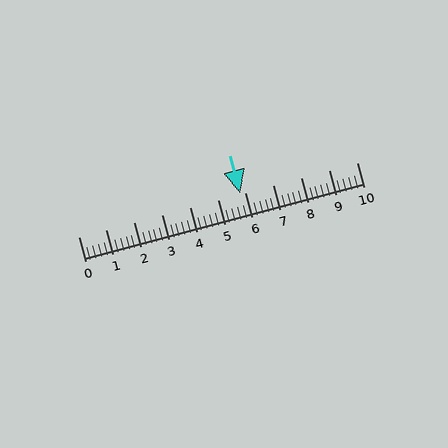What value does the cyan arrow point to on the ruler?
The cyan arrow points to approximately 5.8.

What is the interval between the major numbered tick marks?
The major tick marks are spaced 1 units apart.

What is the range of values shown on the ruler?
The ruler shows values from 0 to 10.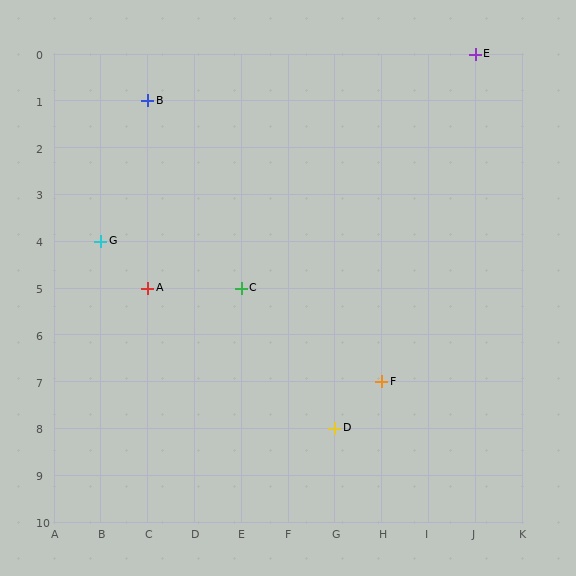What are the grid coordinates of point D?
Point D is at grid coordinates (G, 8).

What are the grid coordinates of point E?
Point E is at grid coordinates (J, 0).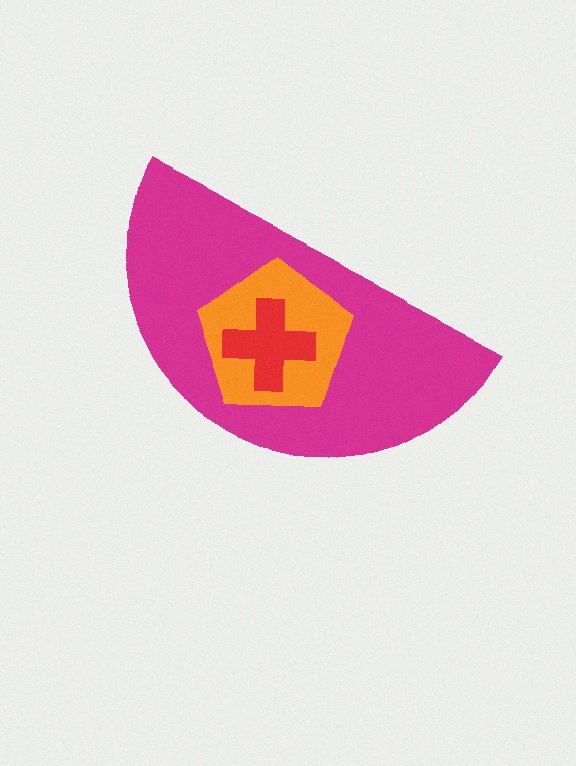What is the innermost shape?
The red cross.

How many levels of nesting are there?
3.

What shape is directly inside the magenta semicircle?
The orange pentagon.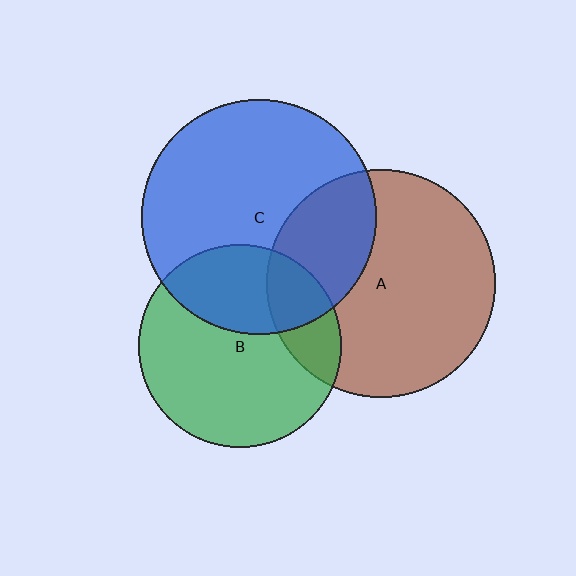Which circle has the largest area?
Circle C (blue).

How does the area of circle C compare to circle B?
Approximately 1.3 times.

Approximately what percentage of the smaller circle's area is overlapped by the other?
Approximately 20%.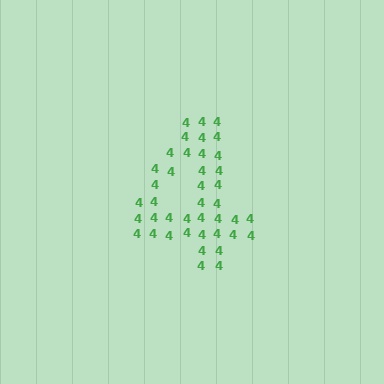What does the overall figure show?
The overall figure shows the digit 4.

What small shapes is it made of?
It is made of small digit 4's.